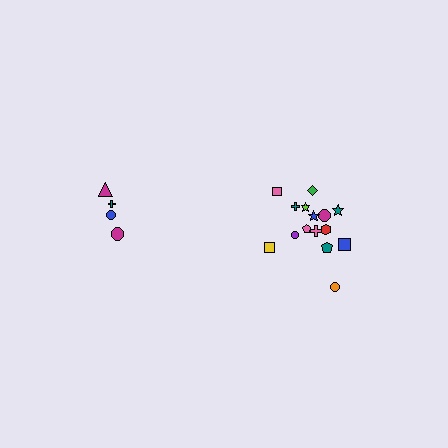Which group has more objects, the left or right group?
The right group.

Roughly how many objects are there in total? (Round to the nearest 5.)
Roughly 20 objects in total.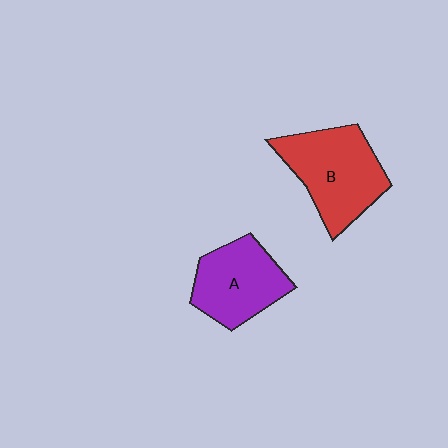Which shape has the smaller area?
Shape A (purple).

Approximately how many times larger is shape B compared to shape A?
Approximately 1.2 times.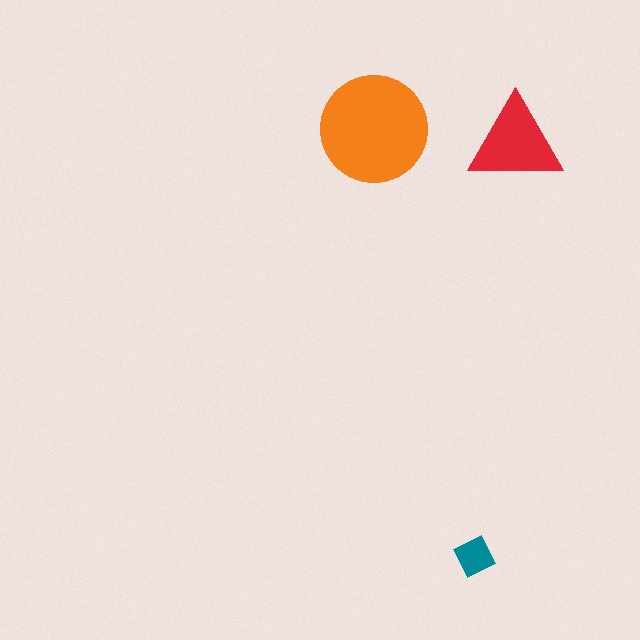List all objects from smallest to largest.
The teal diamond, the red triangle, the orange circle.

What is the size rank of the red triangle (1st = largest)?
2nd.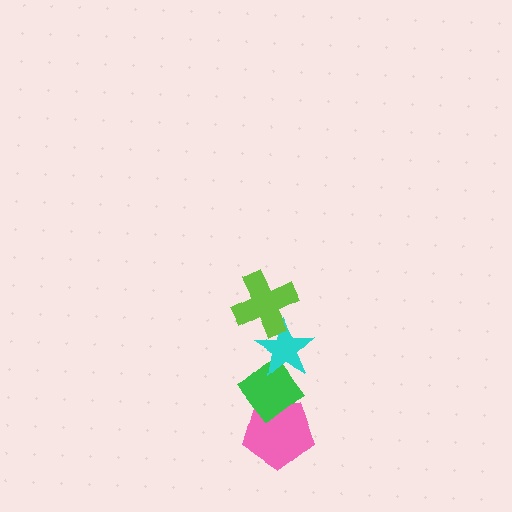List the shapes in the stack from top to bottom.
From top to bottom: the lime cross, the cyan star, the green diamond, the pink pentagon.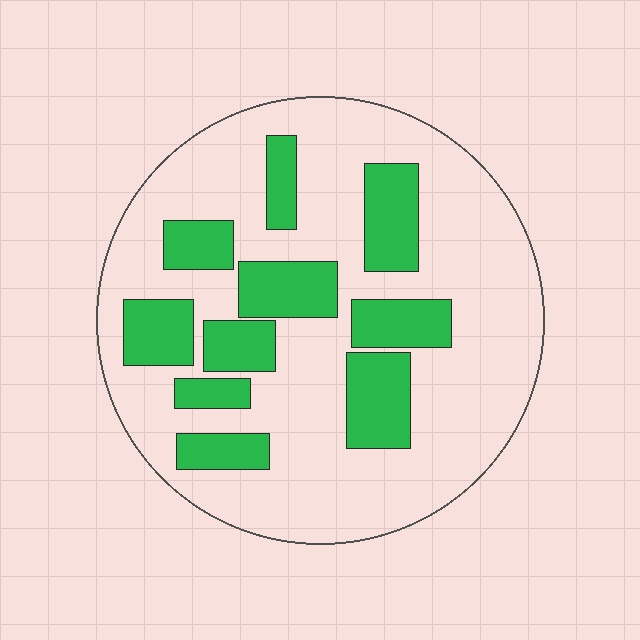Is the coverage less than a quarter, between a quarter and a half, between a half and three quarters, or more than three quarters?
Between a quarter and a half.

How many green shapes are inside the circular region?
10.